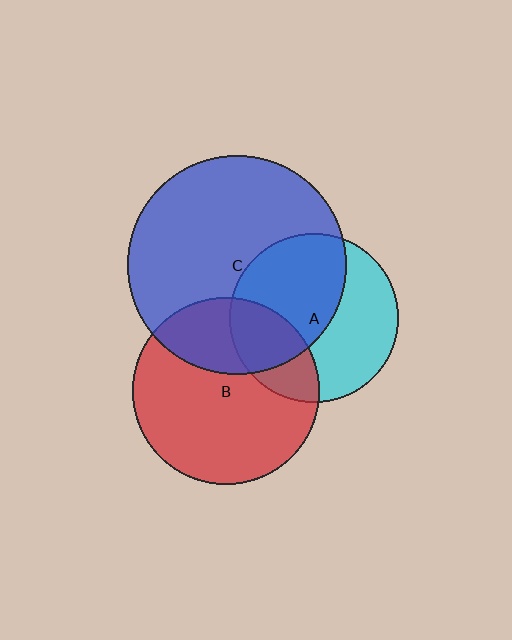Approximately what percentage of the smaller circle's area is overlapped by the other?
Approximately 30%.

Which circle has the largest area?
Circle C (blue).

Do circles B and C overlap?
Yes.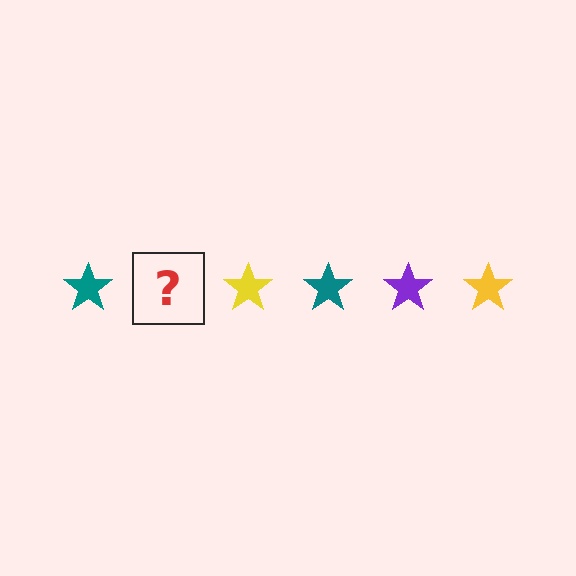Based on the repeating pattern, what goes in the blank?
The blank should be a purple star.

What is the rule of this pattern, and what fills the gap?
The rule is that the pattern cycles through teal, purple, yellow stars. The gap should be filled with a purple star.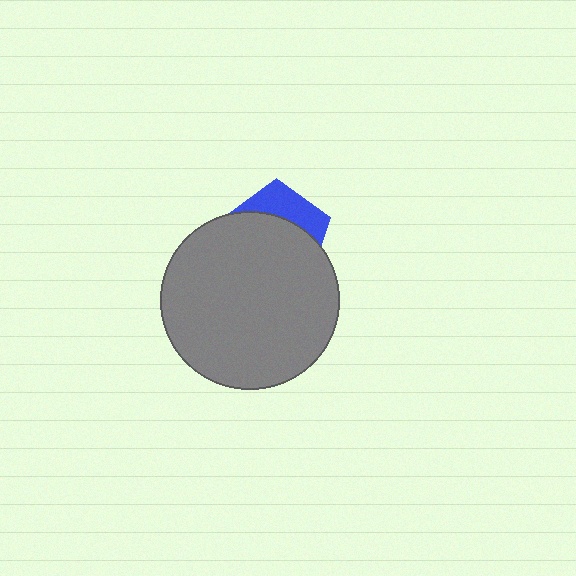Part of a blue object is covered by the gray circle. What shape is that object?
It is a pentagon.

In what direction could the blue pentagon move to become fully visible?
The blue pentagon could move up. That would shift it out from behind the gray circle entirely.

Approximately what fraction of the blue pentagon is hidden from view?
Roughly 68% of the blue pentagon is hidden behind the gray circle.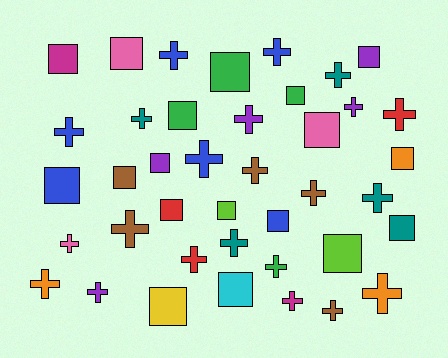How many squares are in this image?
There are 18 squares.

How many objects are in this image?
There are 40 objects.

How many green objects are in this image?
There are 4 green objects.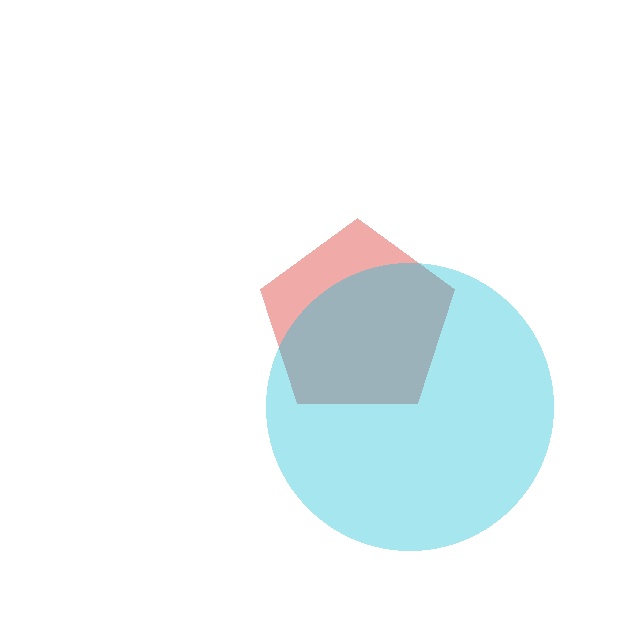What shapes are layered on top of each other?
The layered shapes are: a red pentagon, a cyan circle.